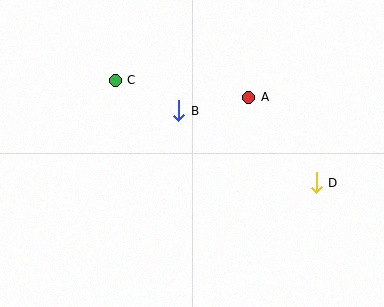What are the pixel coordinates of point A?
Point A is at (249, 97).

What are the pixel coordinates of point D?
Point D is at (316, 183).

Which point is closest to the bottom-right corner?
Point D is closest to the bottom-right corner.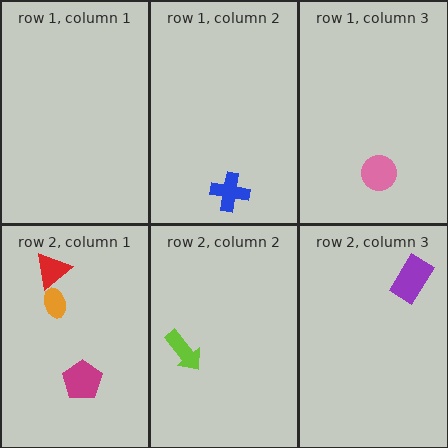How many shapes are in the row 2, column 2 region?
1.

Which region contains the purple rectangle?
The row 2, column 3 region.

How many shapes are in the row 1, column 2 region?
1.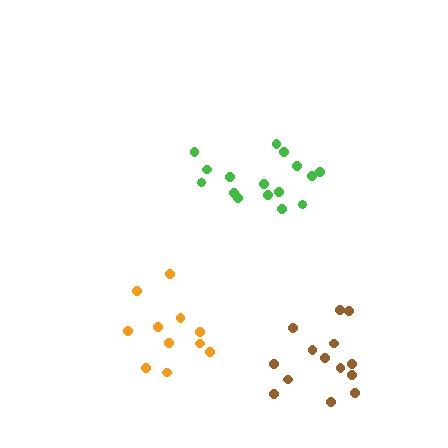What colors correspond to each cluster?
The clusters are colored: green, orange, brown.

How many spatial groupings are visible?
There are 3 spatial groupings.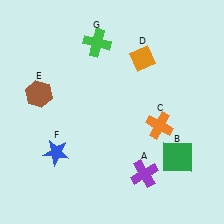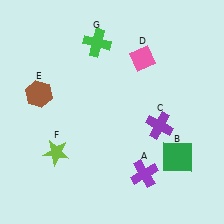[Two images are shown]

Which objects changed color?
C changed from orange to purple. D changed from orange to pink. F changed from blue to lime.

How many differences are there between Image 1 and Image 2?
There are 3 differences between the two images.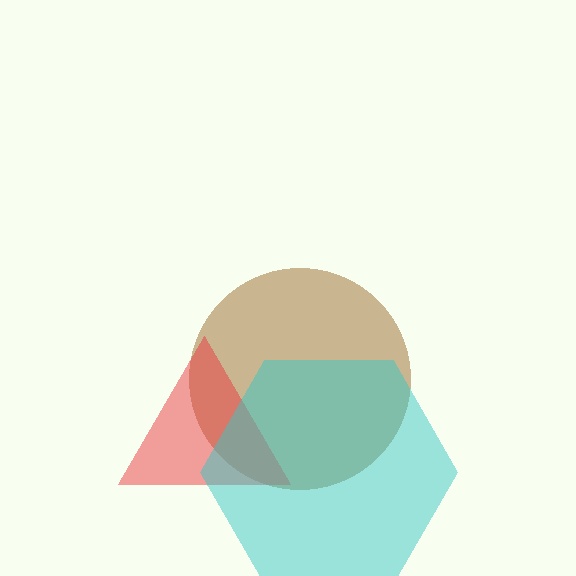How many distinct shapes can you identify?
There are 3 distinct shapes: a brown circle, a red triangle, a cyan hexagon.